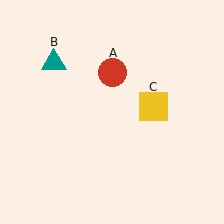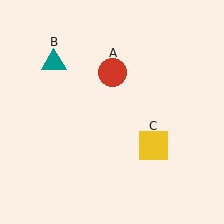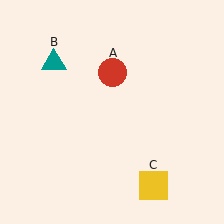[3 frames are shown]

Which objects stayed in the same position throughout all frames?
Red circle (object A) and teal triangle (object B) remained stationary.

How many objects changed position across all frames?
1 object changed position: yellow square (object C).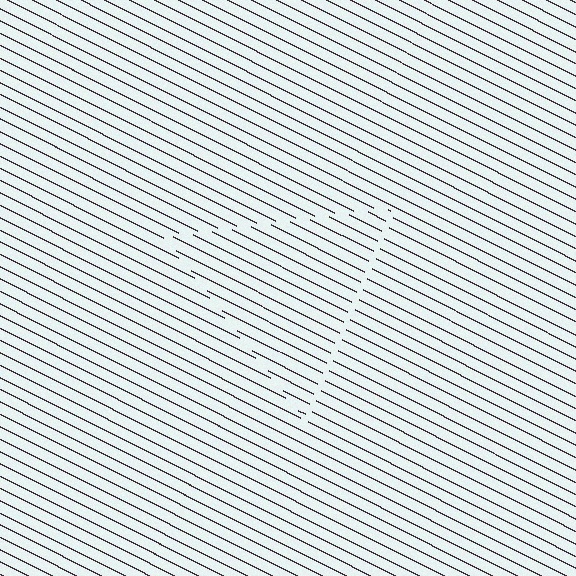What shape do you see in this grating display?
An illusory triangle. The interior of the shape contains the same grating, shifted by half a period — the contour is defined by the phase discontinuity where line-ends from the inner and outer gratings abut.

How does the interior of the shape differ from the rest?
The interior of the shape contains the same grating, shifted by half a period — the contour is defined by the phase discontinuity where line-ends from the inner and outer gratings abut.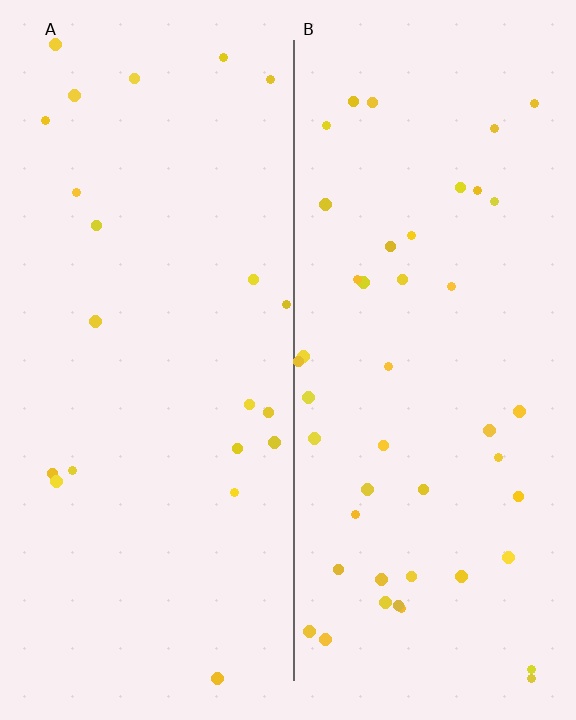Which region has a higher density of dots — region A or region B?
B (the right).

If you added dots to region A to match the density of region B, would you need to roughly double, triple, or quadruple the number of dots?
Approximately double.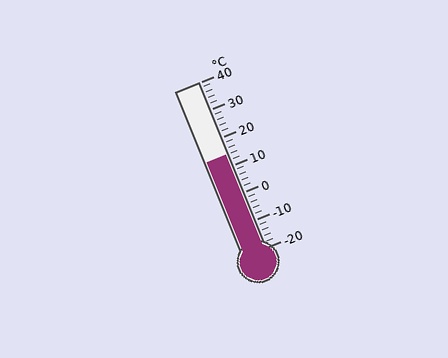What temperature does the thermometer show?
The thermometer shows approximately 14°C.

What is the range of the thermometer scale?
The thermometer scale ranges from -20°C to 40°C.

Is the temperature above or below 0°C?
The temperature is above 0°C.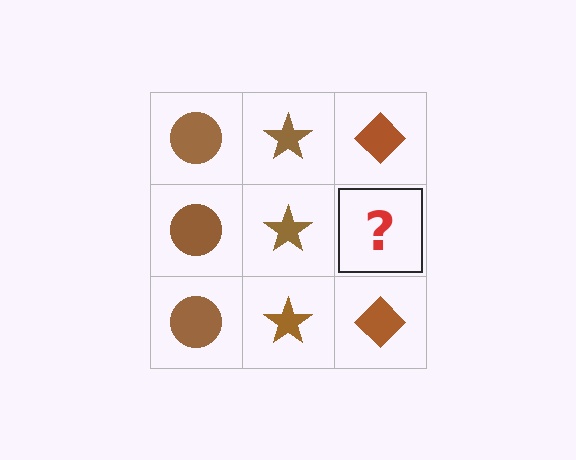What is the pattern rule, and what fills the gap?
The rule is that each column has a consistent shape. The gap should be filled with a brown diamond.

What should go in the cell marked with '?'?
The missing cell should contain a brown diamond.